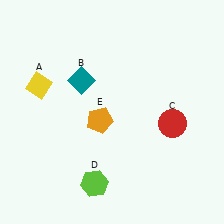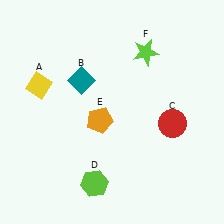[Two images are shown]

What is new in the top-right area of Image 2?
A lime star (F) was added in the top-right area of Image 2.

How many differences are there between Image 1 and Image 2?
There is 1 difference between the two images.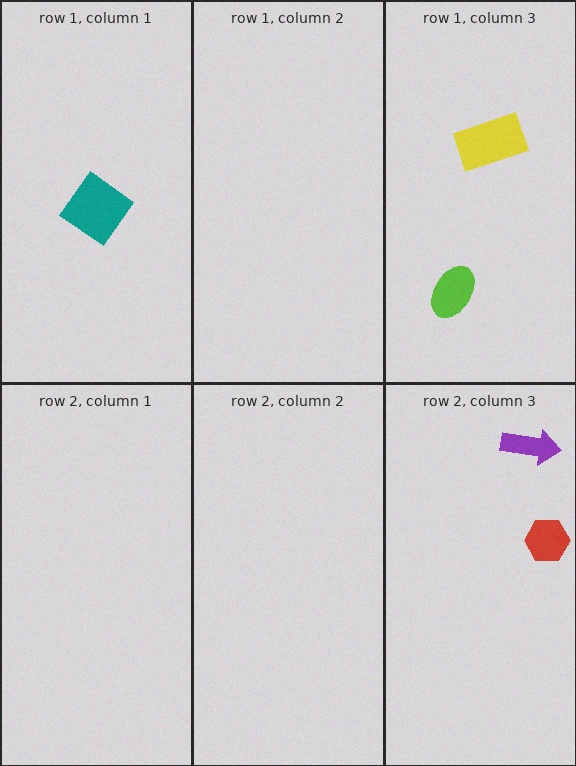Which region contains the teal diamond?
The row 1, column 1 region.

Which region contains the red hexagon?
The row 2, column 3 region.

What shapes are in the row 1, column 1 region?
The teal diamond.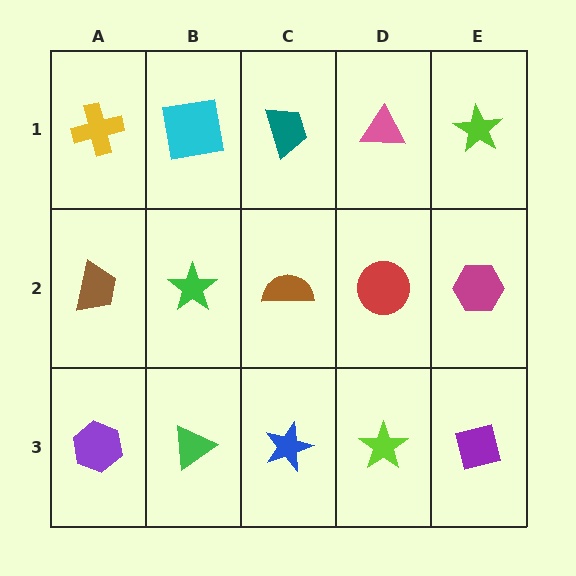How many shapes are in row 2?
5 shapes.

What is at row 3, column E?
A purple square.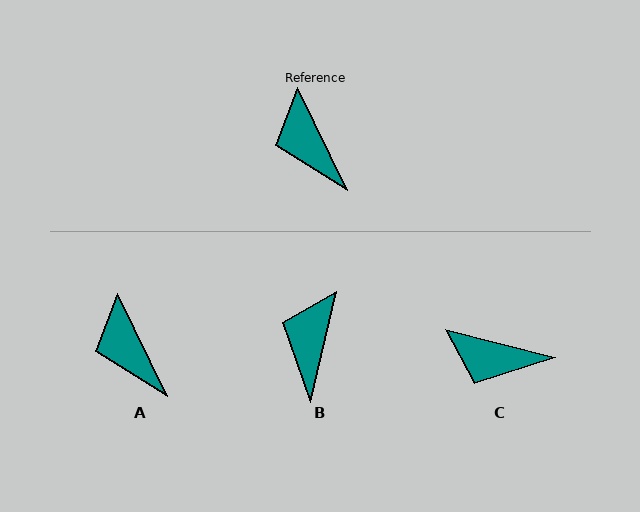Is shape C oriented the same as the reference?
No, it is off by about 49 degrees.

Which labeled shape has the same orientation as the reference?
A.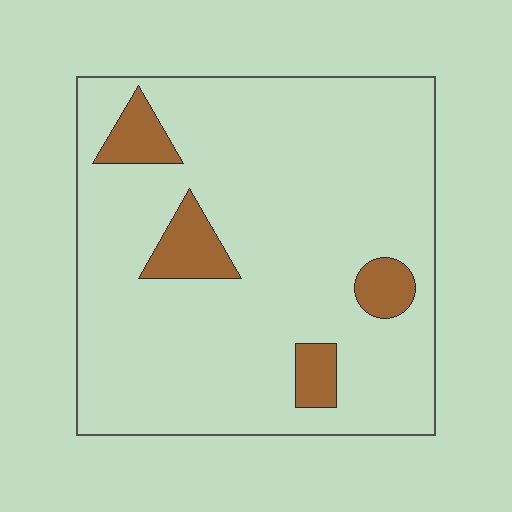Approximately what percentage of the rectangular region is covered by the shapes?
Approximately 10%.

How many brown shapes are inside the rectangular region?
4.